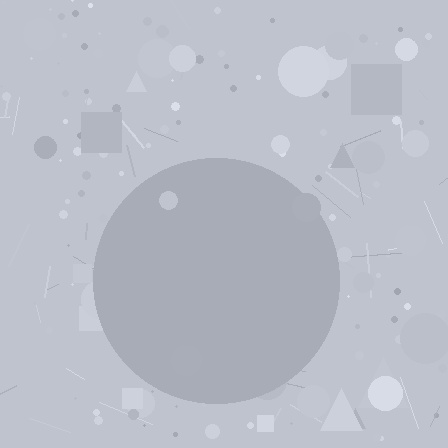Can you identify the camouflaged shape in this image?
The camouflaged shape is a circle.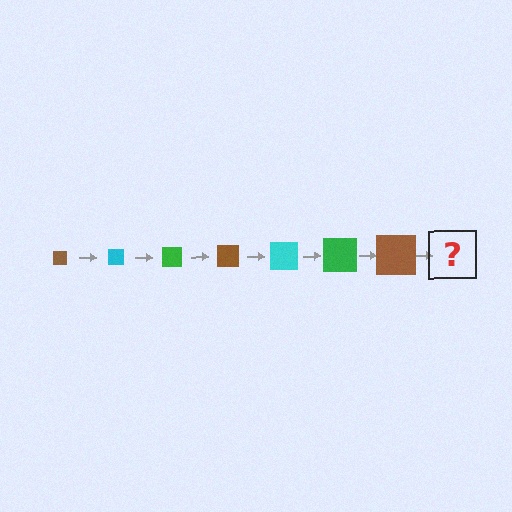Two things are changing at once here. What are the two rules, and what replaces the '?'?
The two rules are that the square grows larger each step and the color cycles through brown, cyan, and green. The '?' should be a cyan square, larger than the previous one.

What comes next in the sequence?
The next element should be a cyan square, larger than the previous one.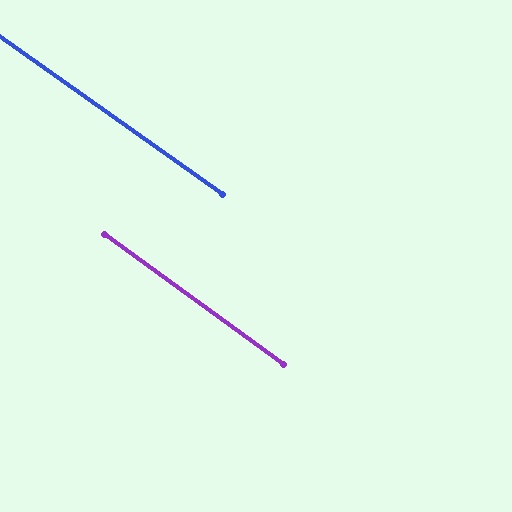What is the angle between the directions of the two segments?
Approximately 1 degree.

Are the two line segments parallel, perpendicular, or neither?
Parallel — their directions differ by only 0.7°.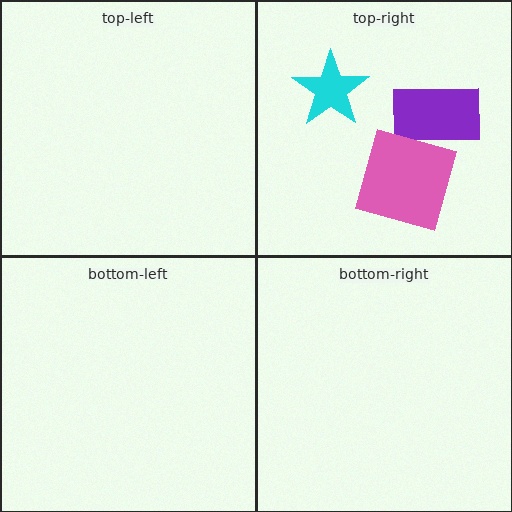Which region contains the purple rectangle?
The top-right region.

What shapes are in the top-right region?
The purple rectangle, the cyan star, the pink square.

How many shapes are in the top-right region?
3.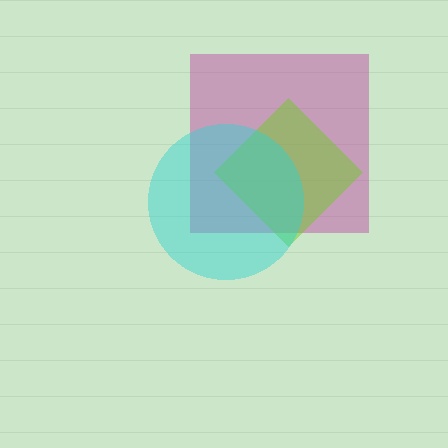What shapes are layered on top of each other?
The layered shapes are: a magenta square, a lime diamond, a cyan circle.